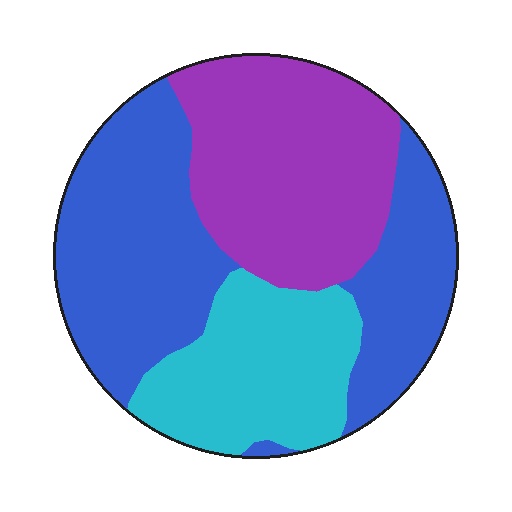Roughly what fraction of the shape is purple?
Purple covers around 30% of the shape.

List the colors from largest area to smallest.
From largest to smallest: blue, purple, cyan.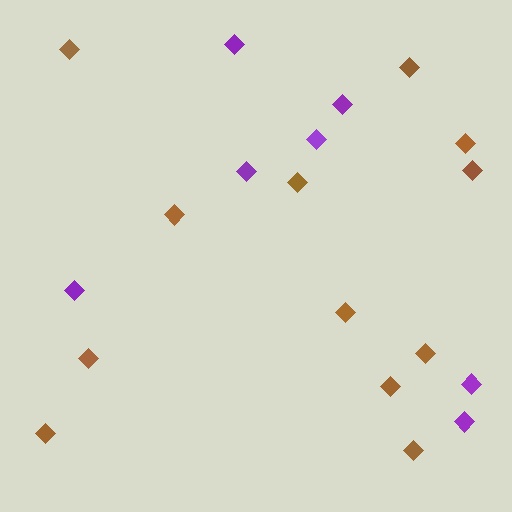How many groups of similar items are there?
There are 2 groups: one group of purple diamonds (7) and one group of brown diamonds (12).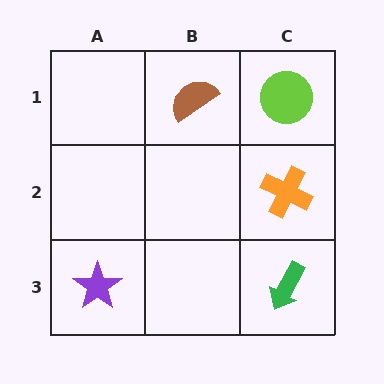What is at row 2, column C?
An orange cross.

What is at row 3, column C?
A green arrow.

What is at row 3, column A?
A purple star.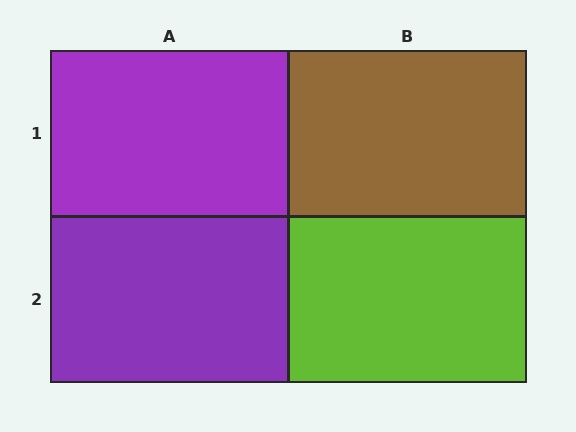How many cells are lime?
1 cell is lime.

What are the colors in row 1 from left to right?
Purple, brown.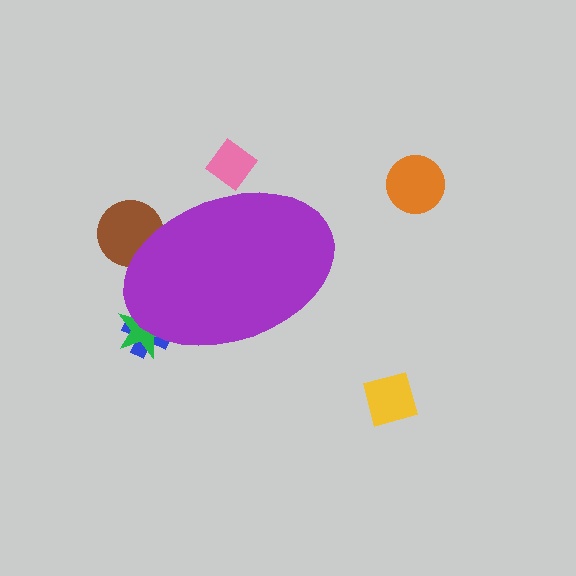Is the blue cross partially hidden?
Yes, the blue cross is partially hidden behind the purple ellipse.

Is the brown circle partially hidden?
Yes, the brown circle is partially hidden behind the purple ellipse.